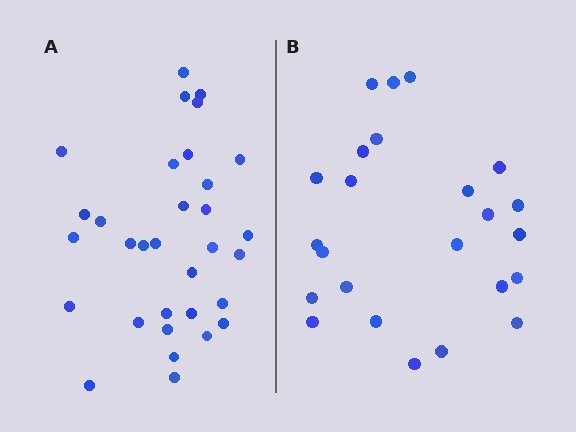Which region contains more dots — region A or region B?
Region A (the left region) has more dots.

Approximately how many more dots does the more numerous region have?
Region A has roughly 8 or so more dots than region B.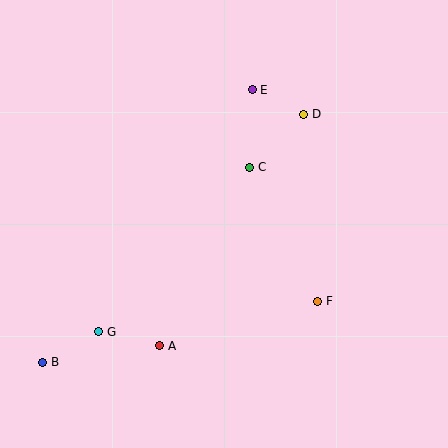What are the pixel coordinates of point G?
Point G is at (99, 332).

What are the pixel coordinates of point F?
Point F is at (318, 301).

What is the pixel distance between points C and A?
The distance between C and A is 200 pixels.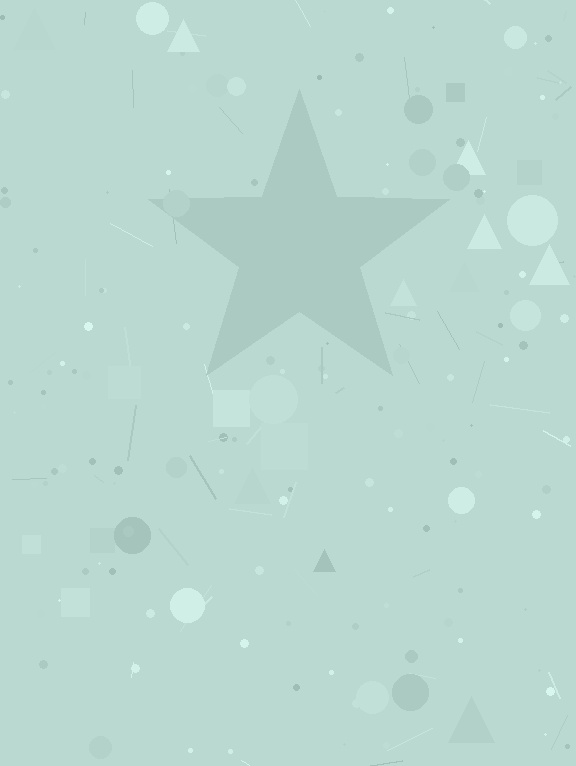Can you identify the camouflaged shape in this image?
The camouflaged shape is a star.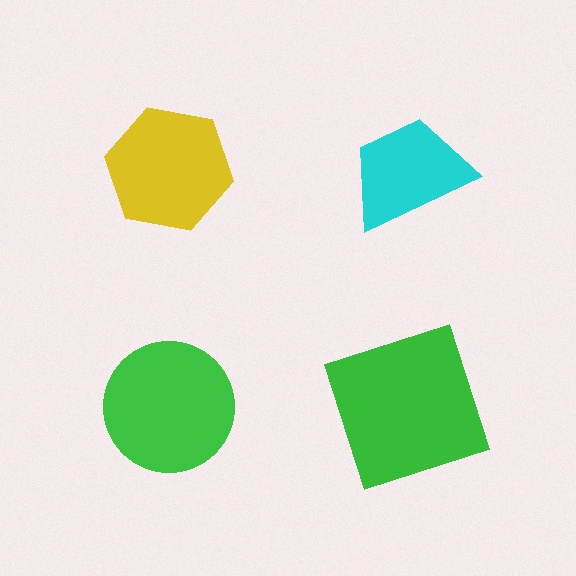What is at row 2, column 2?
A green square.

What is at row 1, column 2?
A cyan trapezoid.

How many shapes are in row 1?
2 shapes.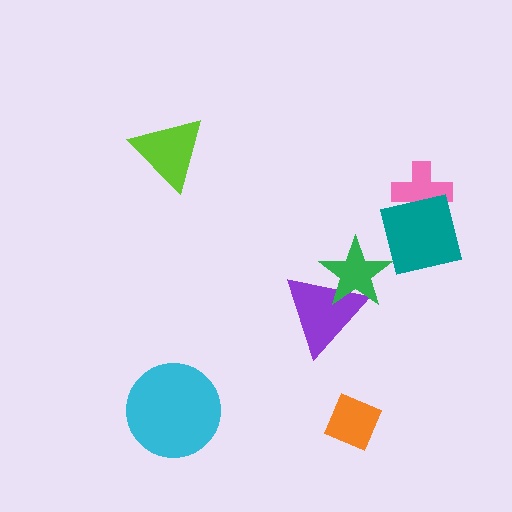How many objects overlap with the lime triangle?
0 objects overlap with the lime triangle.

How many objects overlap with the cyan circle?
0 objects overlap with the cyan circle.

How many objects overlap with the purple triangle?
1 object overlaps with the purple triangle.